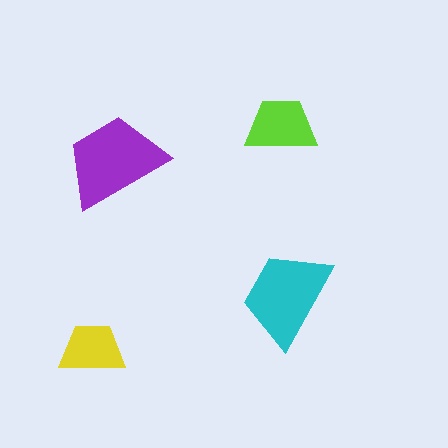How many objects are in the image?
There are 4 objects in the image.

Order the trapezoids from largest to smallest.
the purple one, the cyan one, the lime one, the yellow one.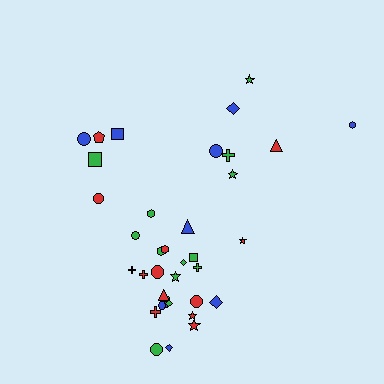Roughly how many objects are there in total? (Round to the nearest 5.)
Roughly 35 objects in total.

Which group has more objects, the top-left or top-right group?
The top-right group.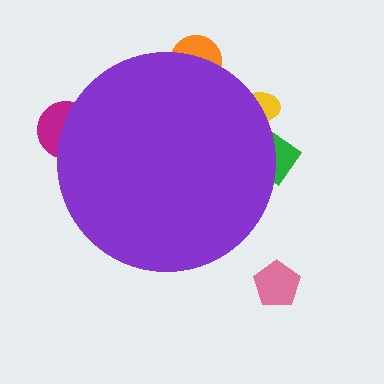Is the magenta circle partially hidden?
Yes, the magenta circle is partially hidden behind the purple circle.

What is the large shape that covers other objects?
A purple circle.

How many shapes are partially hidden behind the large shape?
4 shapes are partially hidden.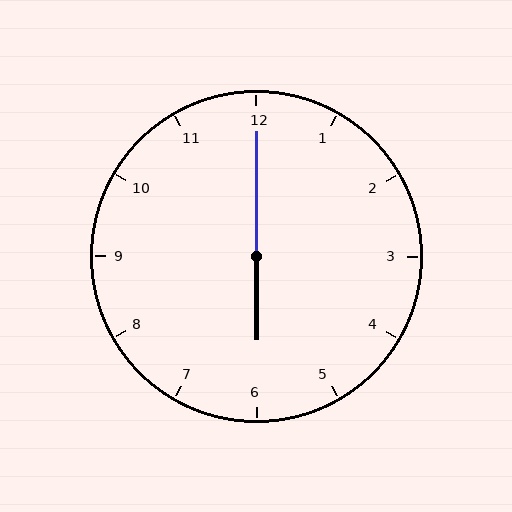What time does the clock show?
6:00.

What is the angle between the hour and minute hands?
Approximately 180 degrees.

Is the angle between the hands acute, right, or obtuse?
It is obtuse.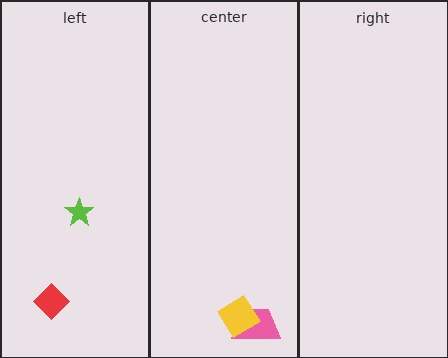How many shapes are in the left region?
2.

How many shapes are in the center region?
2.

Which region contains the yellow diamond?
The center region.